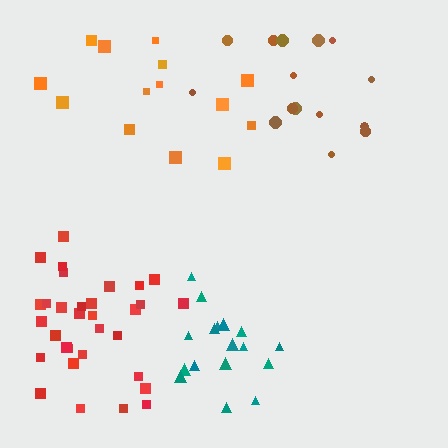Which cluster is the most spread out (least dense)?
Brown.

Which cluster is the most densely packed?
Teal.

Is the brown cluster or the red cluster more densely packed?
Red.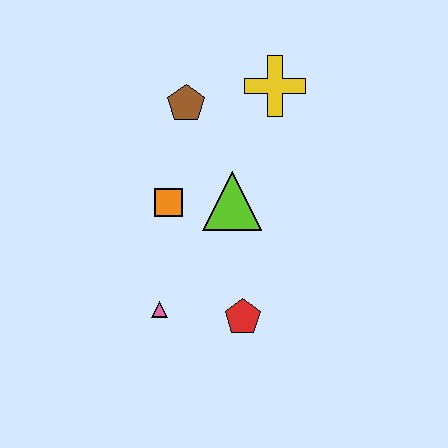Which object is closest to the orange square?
The lime triangle is closest to the orange square.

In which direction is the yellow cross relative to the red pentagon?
The yellow cross is above the red pentagon.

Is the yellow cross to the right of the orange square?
Yes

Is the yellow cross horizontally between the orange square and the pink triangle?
No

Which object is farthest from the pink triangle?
The yellow cross is farthest from the pink triangle.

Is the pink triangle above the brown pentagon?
No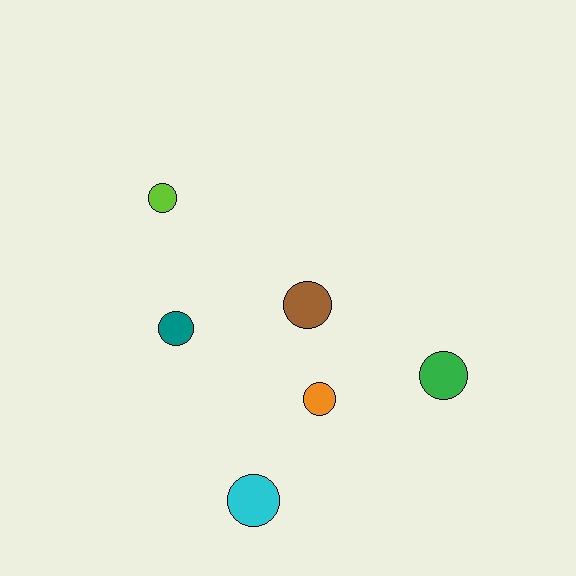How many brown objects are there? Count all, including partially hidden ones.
There is 1 brown object.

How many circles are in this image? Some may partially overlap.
There are 6 circles.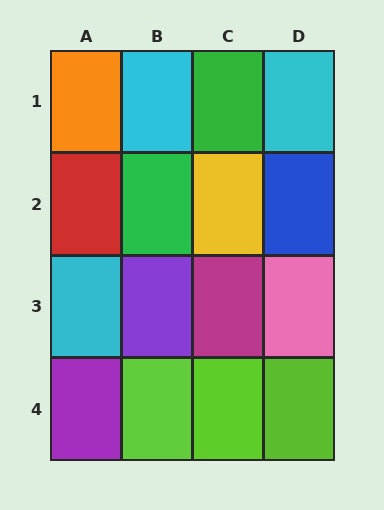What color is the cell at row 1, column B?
Cyan.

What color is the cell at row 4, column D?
Lime.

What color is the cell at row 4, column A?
Purple.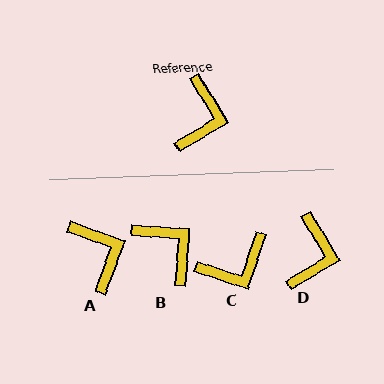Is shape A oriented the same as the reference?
No, it is off by about 38 degrees.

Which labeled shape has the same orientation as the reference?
D.